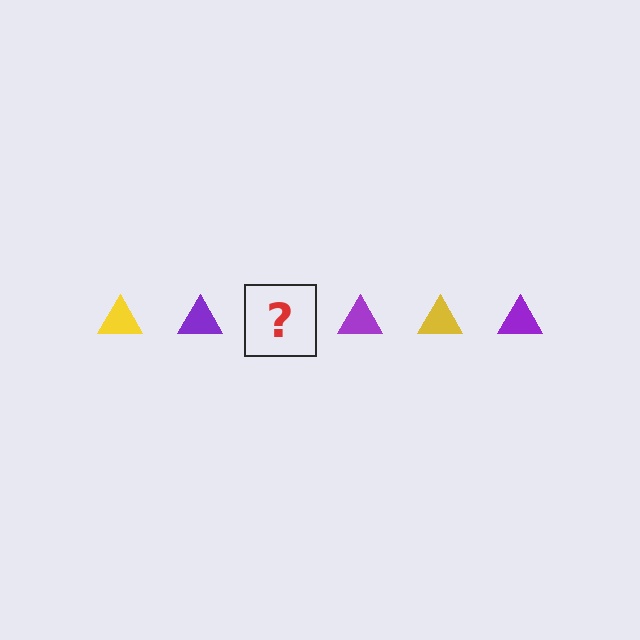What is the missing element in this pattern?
The missing element is a yellow triangle.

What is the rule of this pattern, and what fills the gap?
The rule is that the pattern cycles through yellow, purple triangles. The gap should be filled with a yellow triangle.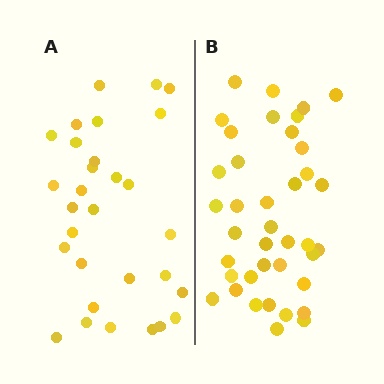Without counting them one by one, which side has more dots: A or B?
Region B (the right region) has more dots.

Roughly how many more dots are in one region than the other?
Region B has roughly 8 or so more dots than region A.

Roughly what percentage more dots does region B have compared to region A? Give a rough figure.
About 30% more.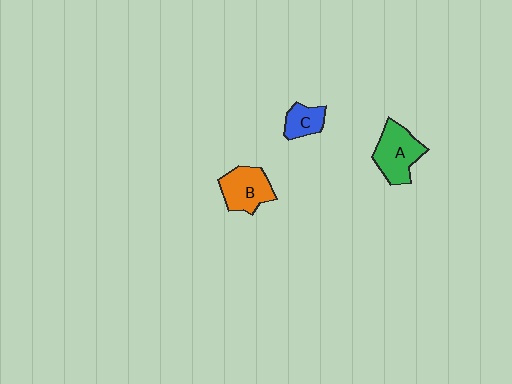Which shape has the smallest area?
Shape C (blue).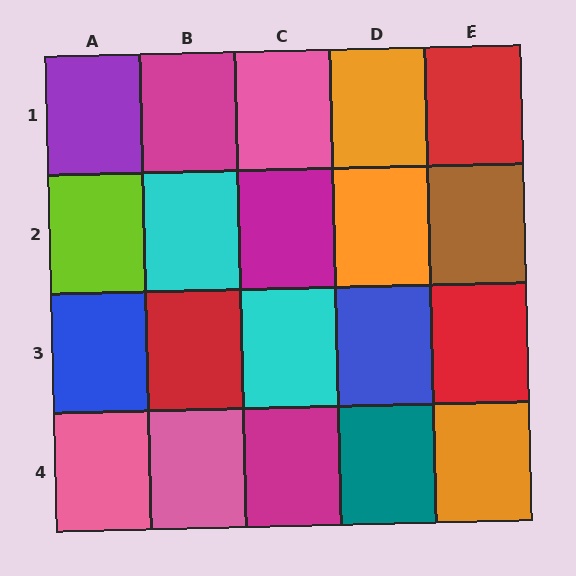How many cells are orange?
3 cells are orange.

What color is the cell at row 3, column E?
Red.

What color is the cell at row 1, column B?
Magenta.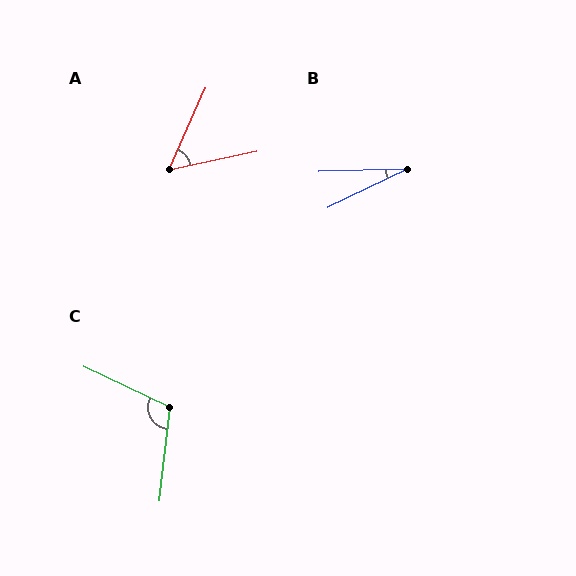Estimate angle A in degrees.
Approximately 54 degrees.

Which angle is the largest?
C, at approximately 110 degrees.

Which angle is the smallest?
B, at approximately 24 degrees.